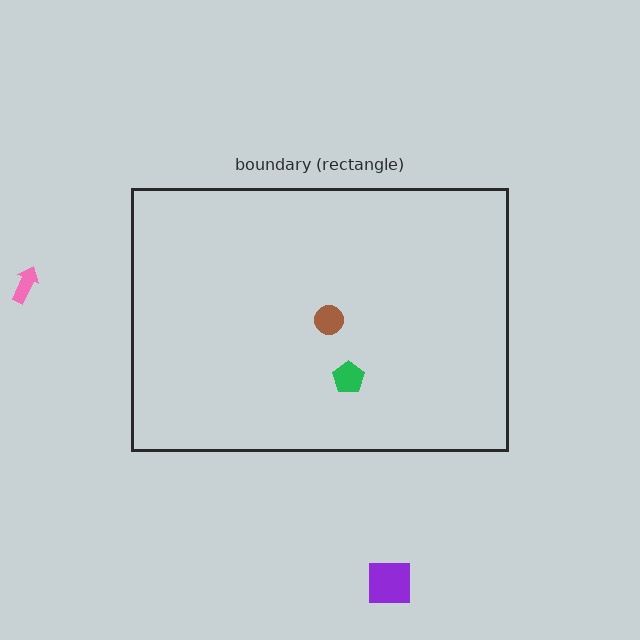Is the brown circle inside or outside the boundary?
Inside.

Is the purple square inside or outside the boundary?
Outside.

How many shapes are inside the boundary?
2 inside, 2 outside.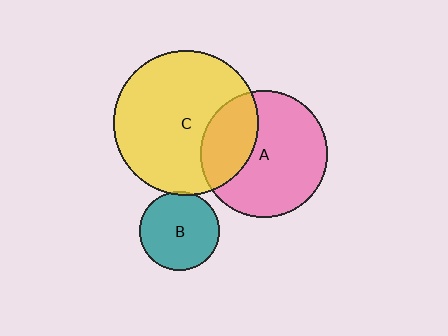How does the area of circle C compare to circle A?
Approximately 1.3 times.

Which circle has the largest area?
Circle C (yellow).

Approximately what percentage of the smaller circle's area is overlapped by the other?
Approximately 5%.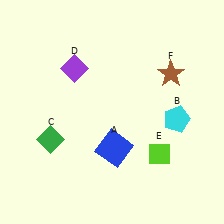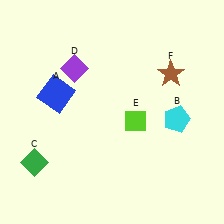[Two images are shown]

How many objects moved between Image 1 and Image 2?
3 objects moved between the two images.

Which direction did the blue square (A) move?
The blue square (A) moved left.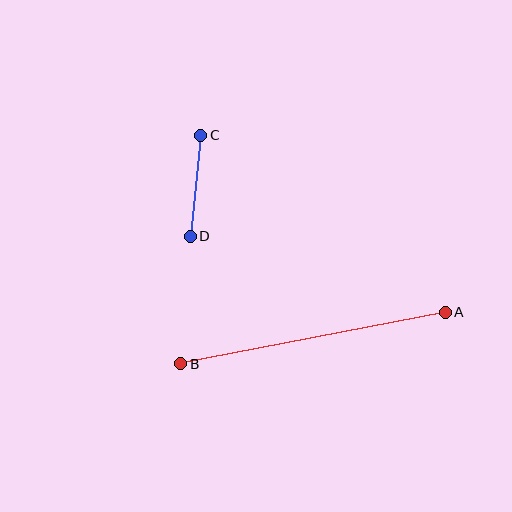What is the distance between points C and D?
The distance is approximately 101 pixels.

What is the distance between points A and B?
The distance is approximately 270 pixels.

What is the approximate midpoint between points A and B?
The midpoint is at approximately (313, 338) pixels.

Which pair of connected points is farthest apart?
Points A and B are farthest apart.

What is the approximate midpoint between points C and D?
The midpoint is at approximately (196, 186) pixels.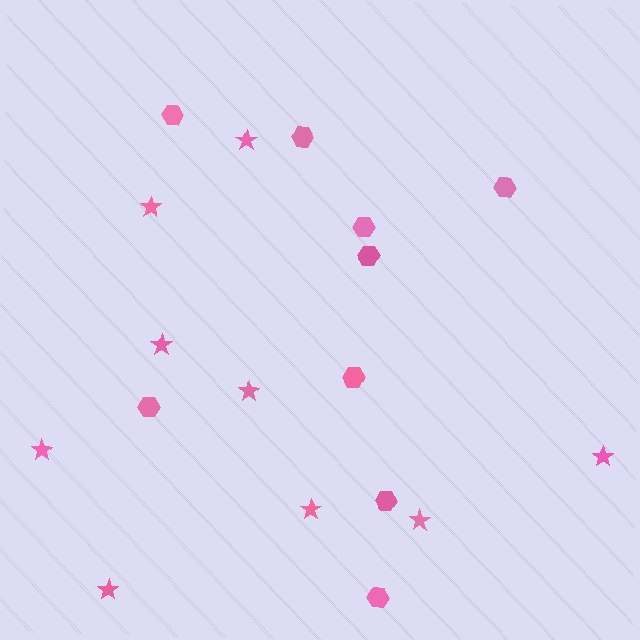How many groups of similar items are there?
There are 2 groups: one group of stars (9) and one group of hexagons (9).